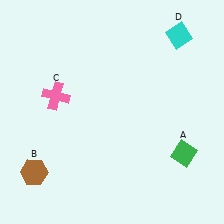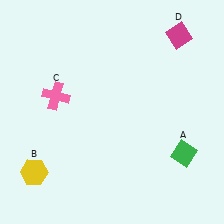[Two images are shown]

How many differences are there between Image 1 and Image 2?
There are 2 differences between the two images.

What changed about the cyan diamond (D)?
In Image 1, D is cyan. In Image 2, it changed to magenta.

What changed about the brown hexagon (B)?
In Image 1, B is brown. In Image 2, it changed to yellow.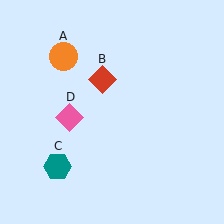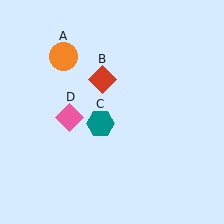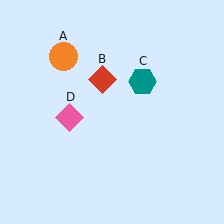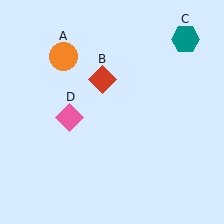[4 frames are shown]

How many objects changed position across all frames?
1 object changed position: teal hexagon (object C).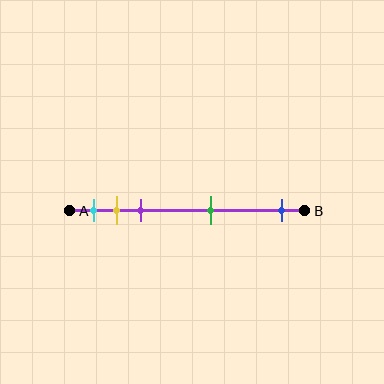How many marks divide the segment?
There are 5 marks dividing the segment.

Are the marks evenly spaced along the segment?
No, the marks are not evenly spaced.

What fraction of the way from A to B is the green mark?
The green mark is approximately 60% (0.6) of the way from A to B.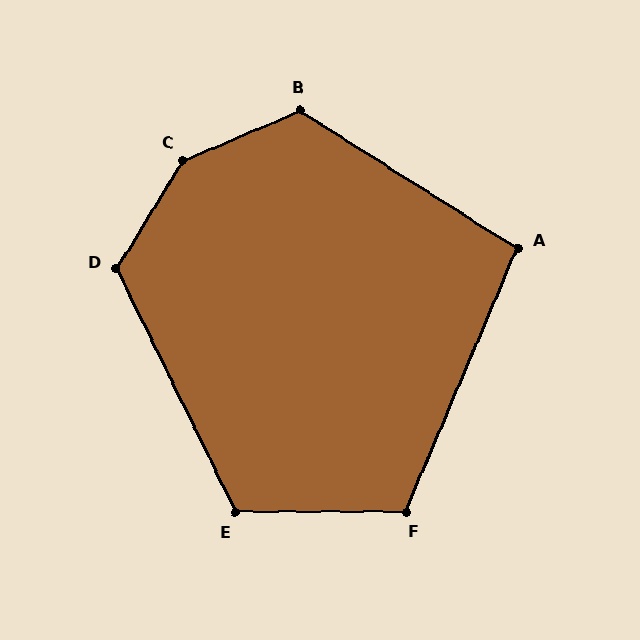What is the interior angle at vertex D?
Approximately 122 degrees (obtuse).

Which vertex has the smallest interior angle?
A, at approximately 99 degrees.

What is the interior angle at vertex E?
Approximately 116 degrees (obtuse).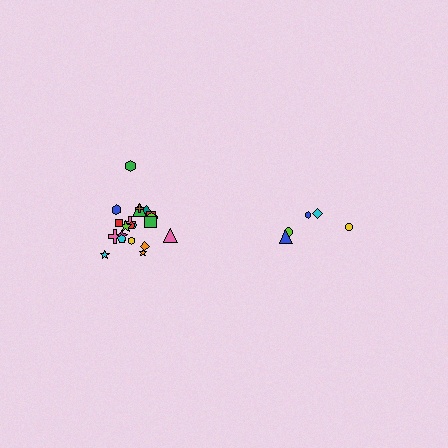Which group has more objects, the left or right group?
The left group.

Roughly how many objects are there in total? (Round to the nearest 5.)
Roughly 25 objects in total.